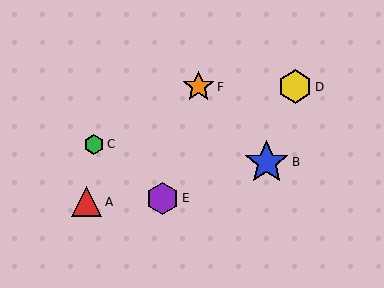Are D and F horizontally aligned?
Yes, both are at y≈87.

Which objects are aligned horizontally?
Objects D, F are aligned horizontally.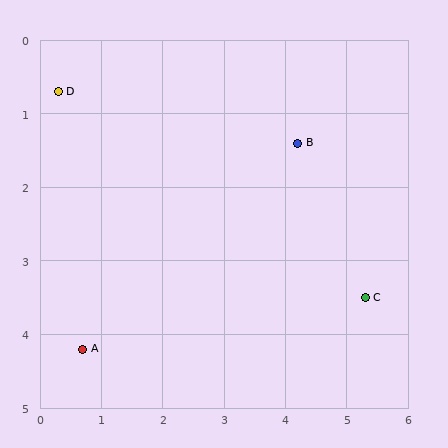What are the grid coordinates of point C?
Point C is at approximately (5.3, 3.5).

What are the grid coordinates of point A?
Point A is at approximately (0.7, 4.2).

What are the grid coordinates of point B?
Point B is at approximately (4.2, 1.4).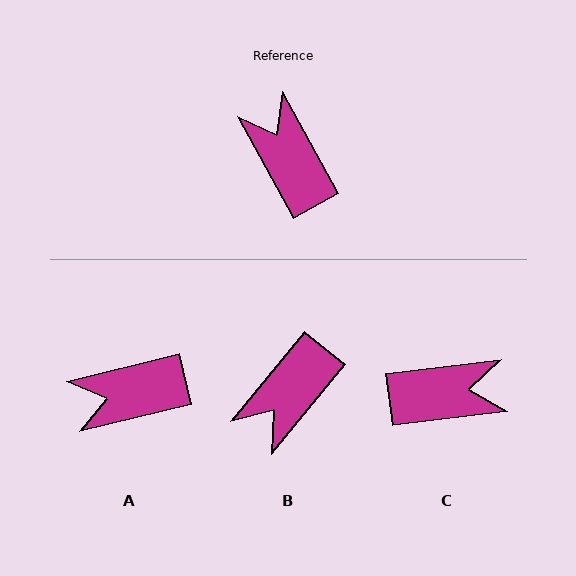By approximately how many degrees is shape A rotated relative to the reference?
Approximately 75 degrees counter-clockwise.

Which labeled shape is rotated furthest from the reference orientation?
B, about 112 degrees away.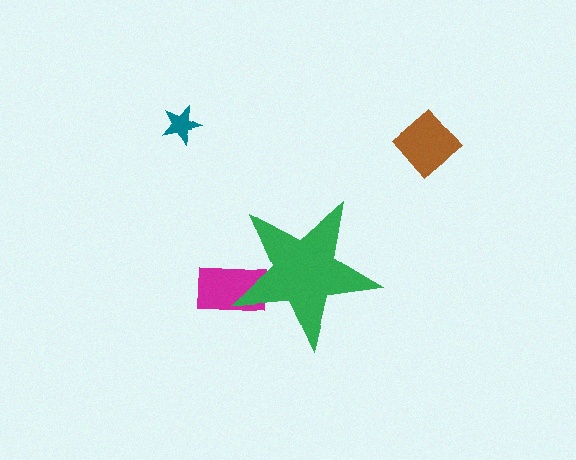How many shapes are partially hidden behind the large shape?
1 shape is partially hidden.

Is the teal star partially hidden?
No, the teal star is fully visible.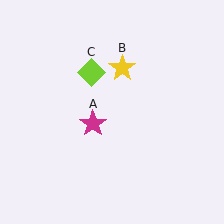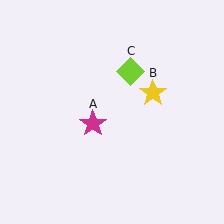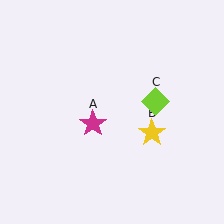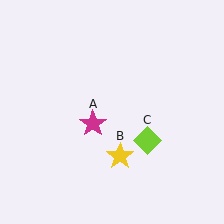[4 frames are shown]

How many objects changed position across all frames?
2 objects changed position: yellow star (object B), lime diamond (object C).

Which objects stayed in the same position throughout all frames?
Magenta star (object A) remained stationary.